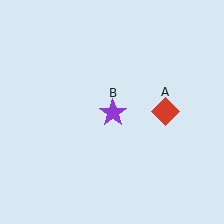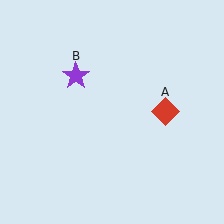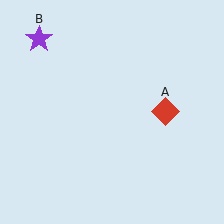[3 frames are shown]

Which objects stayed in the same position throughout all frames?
Red diamond (object A) remained stationary.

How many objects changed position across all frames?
1 object changed position: purple star (object B).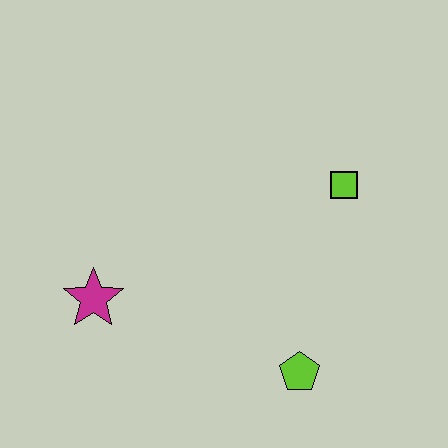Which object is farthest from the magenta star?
The lime square is farthest from the magenta star.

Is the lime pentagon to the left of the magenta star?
No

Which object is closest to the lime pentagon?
The lime square is closest to the lime pentagon.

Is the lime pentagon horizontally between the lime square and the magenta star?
Yes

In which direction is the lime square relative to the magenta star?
The lime square is to the right of the magenta star.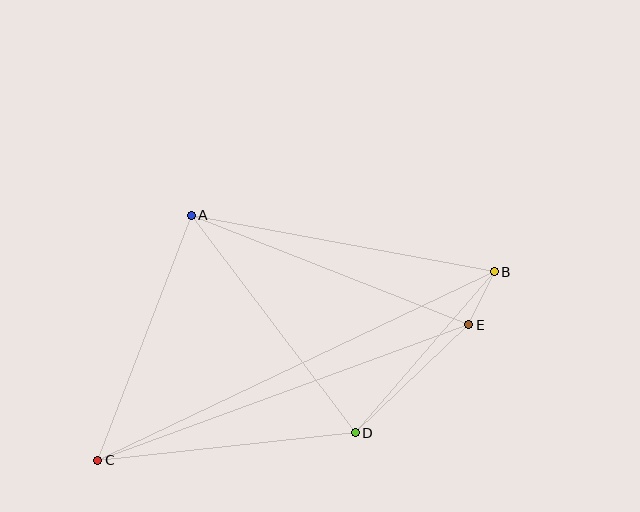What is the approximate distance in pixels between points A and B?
The distance between A and B is approximately 308 pixels.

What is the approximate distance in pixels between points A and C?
The distance between A and C is approximately 262 pixels.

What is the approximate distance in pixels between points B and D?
The distance between B and D is approximately 213 pixels.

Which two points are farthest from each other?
Points B and C are farthest from each other.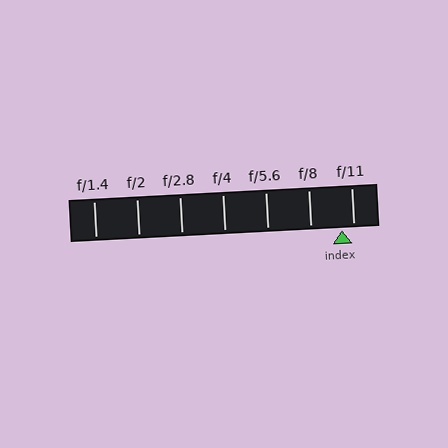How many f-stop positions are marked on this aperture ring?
There are 7 f-stop positions marked.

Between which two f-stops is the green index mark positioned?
The index mark is between f/8 and f/11.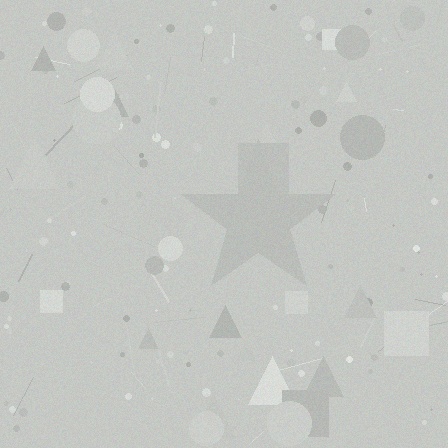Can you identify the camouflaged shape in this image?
The camouflaged shape is a star.